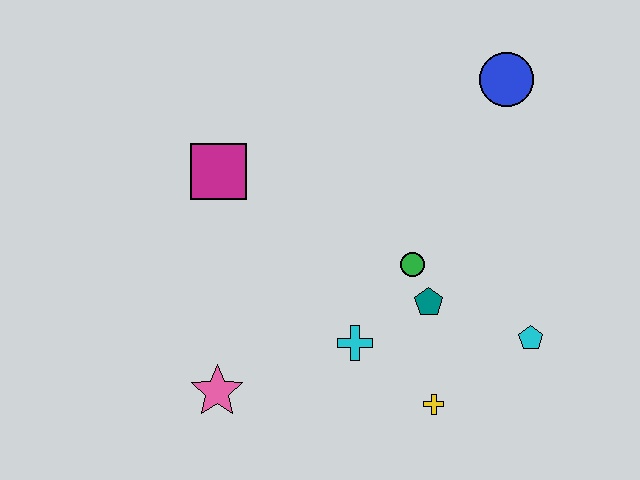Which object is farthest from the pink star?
The blue circle is farthest from the pink star.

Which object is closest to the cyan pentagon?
The teal pentagon is closest to the cyan pentagon.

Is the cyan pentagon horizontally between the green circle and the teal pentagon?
No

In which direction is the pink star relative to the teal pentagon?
The pink star is to the left of the teal pentagon.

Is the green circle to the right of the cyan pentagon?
No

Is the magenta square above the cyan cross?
Yes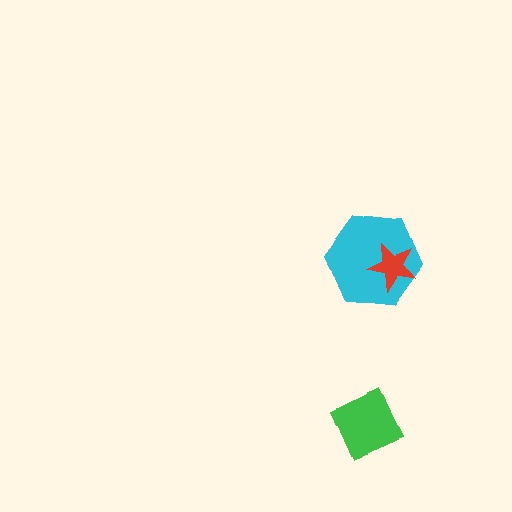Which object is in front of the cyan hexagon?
The red star is in front of the cyan hexagon.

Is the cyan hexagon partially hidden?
Yes, it is partially covered by another shape.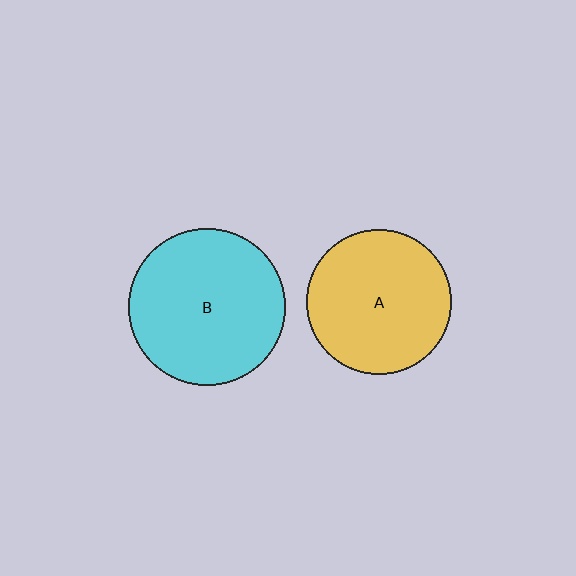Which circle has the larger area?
Circle B (cyan).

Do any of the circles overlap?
No, none of the circles overlap.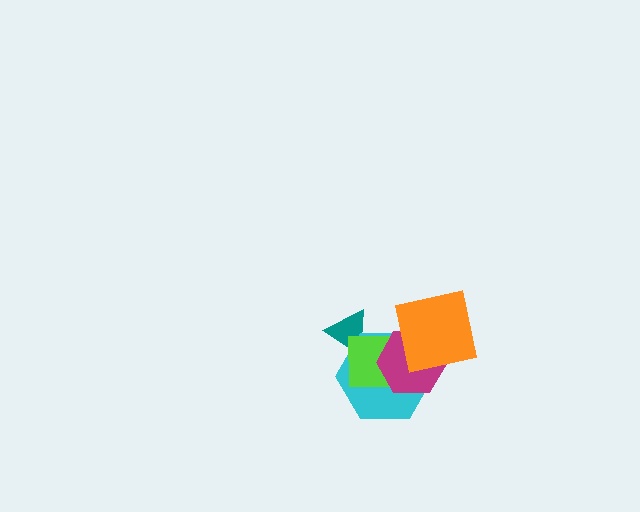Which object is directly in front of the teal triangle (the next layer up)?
The cyan hexagon is directly in front of the teal triangle.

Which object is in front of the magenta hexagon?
The orange square is in front of the magenta hexagon.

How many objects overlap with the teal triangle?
2 objects overlap with the teal triangle.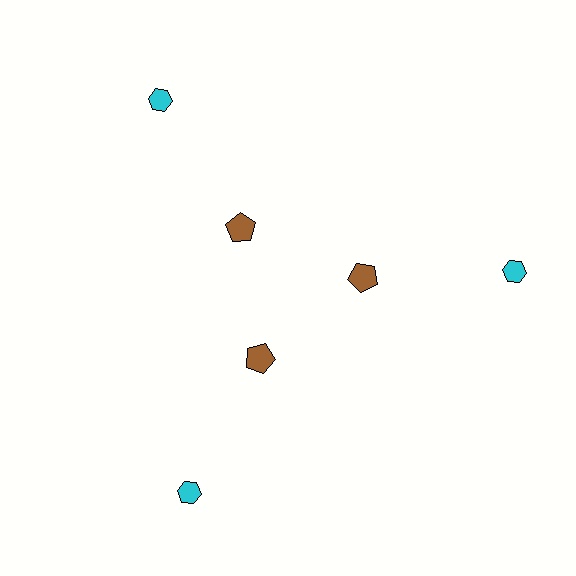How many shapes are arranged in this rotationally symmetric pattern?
There are 6 shapes, arranged in 3 groups of 2.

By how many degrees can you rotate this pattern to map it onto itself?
The pattern maps onto itself every 120 degrees of rotation.